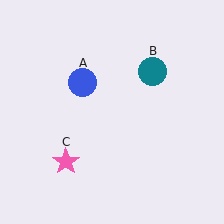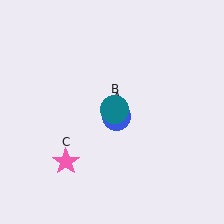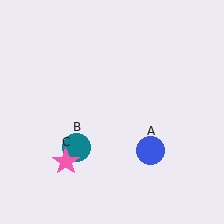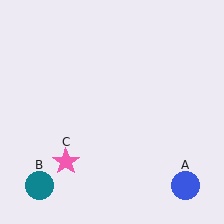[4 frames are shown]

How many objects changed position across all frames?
2 objects changed position: blue circle (object A), teal circle (object B).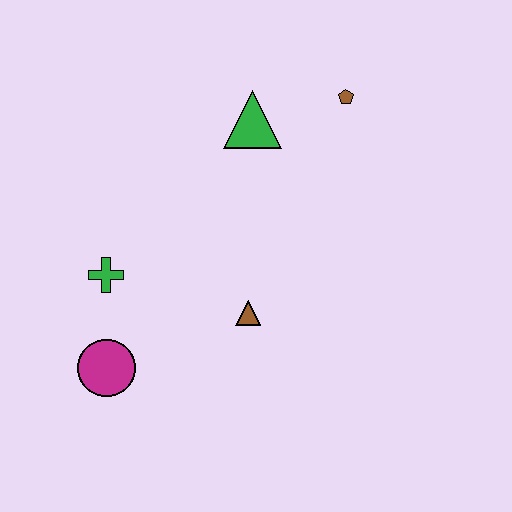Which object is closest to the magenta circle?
The green cross is closest to the magenta circle.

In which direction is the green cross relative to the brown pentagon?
The green cross is to the left of the brown pentagon.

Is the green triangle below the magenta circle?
No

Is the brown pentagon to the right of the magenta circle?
Yes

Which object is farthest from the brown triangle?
The brown pentagon is farthest from the brown triangle.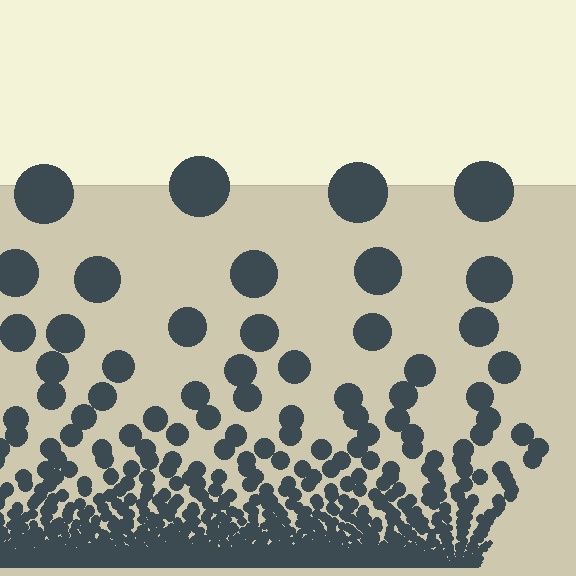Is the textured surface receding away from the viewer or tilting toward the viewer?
The surface appears to tilt toward the viewer. Texture elements get larger and sparser toward the top.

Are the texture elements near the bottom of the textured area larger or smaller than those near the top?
Smaller. The gradient is inverted — elements near the bottom are smaller and denser.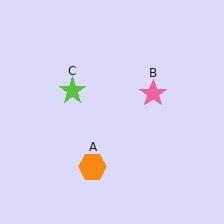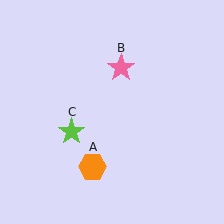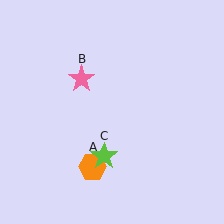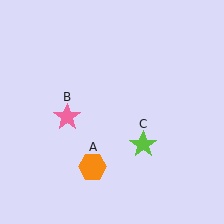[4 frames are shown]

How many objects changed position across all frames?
2 objects changed position: pink star (object B), lime star (object C).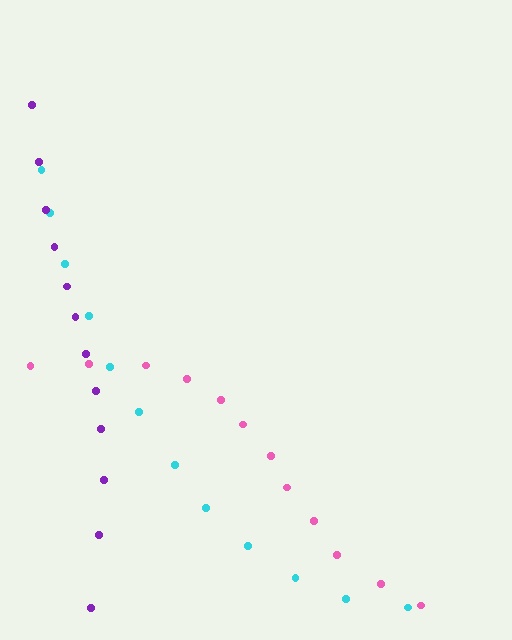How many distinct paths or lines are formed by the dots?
There are 3 distinct paths.